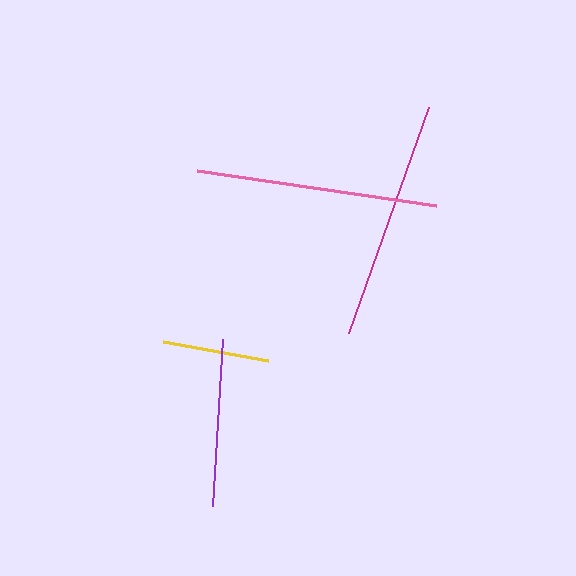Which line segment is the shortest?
The yellow line is the shortest at approximately 107 pixels.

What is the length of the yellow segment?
The yellow segment is approximately 107 pixels long.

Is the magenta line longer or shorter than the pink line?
The pink line is longer than the magenta line.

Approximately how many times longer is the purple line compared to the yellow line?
The purple line is approximately 1.6 times the length of the yellow line.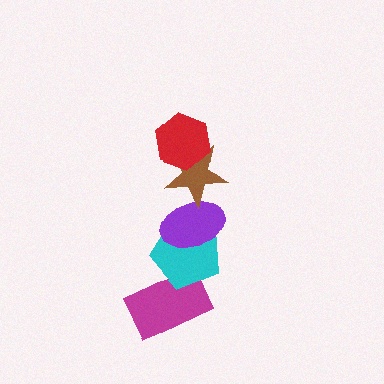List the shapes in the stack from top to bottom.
From top to bottom: the red hexagon, the brown star, the purple ellipse, the cyan pentagon, the magenta rectangle.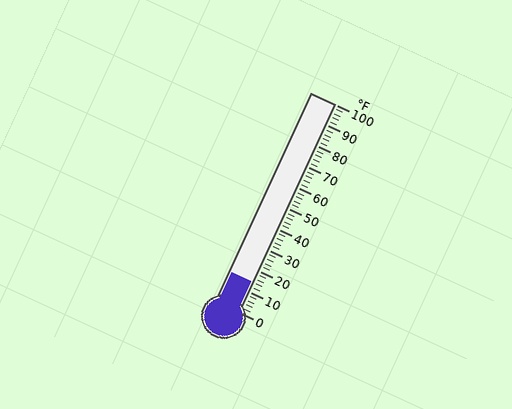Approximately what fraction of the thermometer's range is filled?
The thermometer is filled to approximately 15% of its range.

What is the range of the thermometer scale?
The thermometer scale ranges from 0°F to 100°F.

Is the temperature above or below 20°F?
The temperature is below 20°F.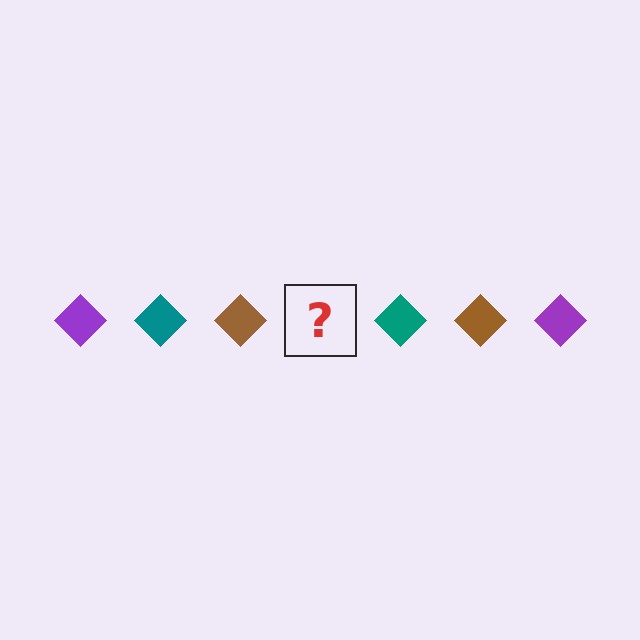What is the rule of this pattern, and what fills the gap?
The rule is that the pattern cycles through purple, teal, brown diamonds. The gap should be filled with a purple diamond.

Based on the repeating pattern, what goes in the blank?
The blank should be a purple diamond.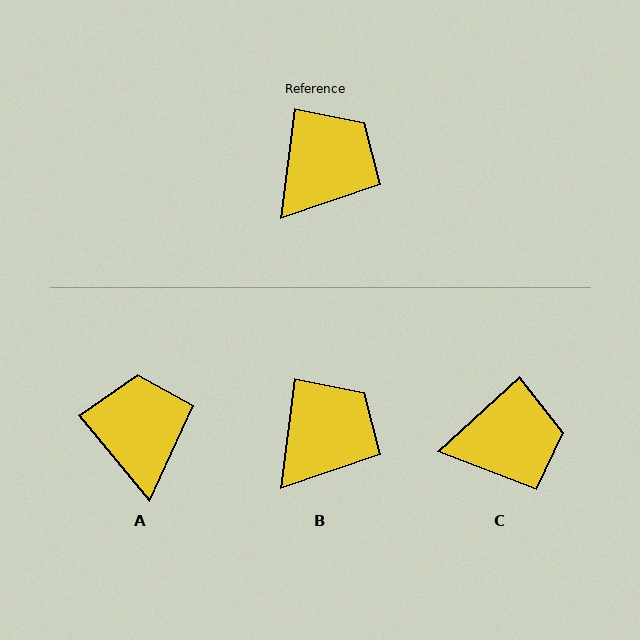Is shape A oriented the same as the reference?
No, it is off by about 46 degrees.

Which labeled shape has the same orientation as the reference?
B.